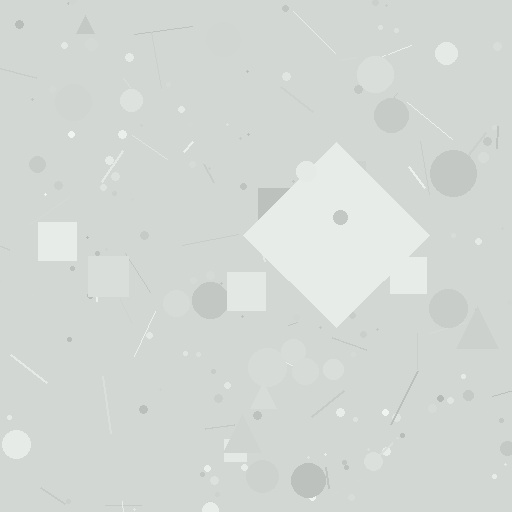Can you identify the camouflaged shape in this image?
The camouflaged shape is a diamond.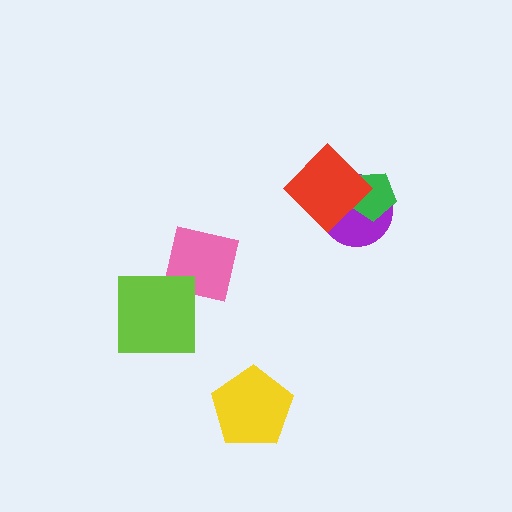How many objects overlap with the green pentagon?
2 objects overlap with the green pentagon.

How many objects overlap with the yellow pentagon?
0 objects overlap with the yellow pentagon.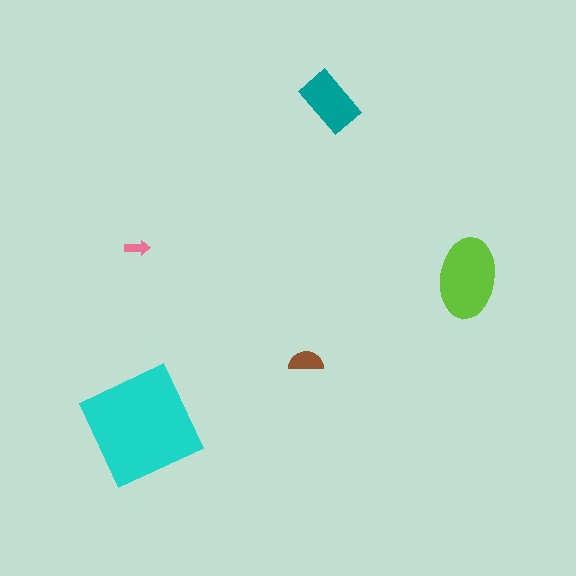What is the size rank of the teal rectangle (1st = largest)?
3rd.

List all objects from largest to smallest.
The cyan square, the lime ellipse, the teal rectangle, the brown semicircle, the pink arrow.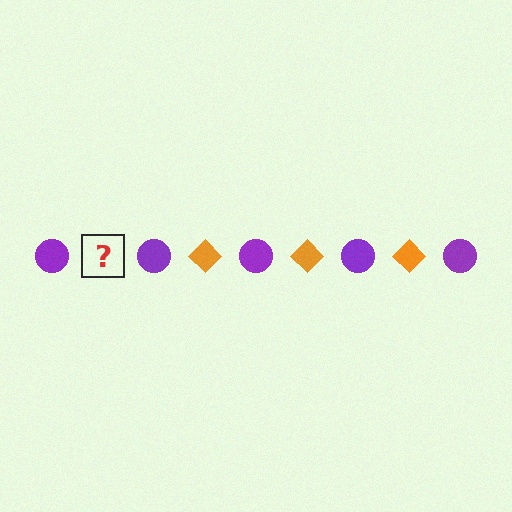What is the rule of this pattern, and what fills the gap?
The rule is that the pattern alternates between purple circle and orange diamond. The gap should be filled with an orange diamond.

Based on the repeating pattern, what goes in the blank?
The blank should be an orange diamond.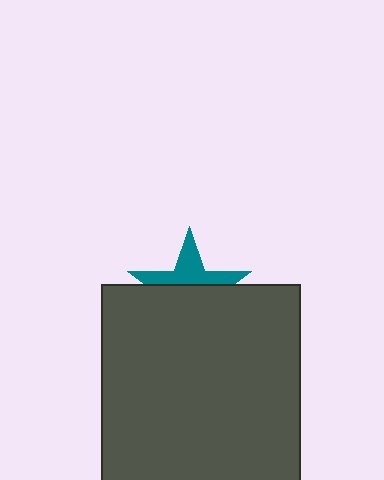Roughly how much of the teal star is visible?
A small part of it is visible (roughly 40%).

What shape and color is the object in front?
The object in front is a dark gray square.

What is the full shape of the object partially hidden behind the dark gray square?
The partially hidden object is a teal star.